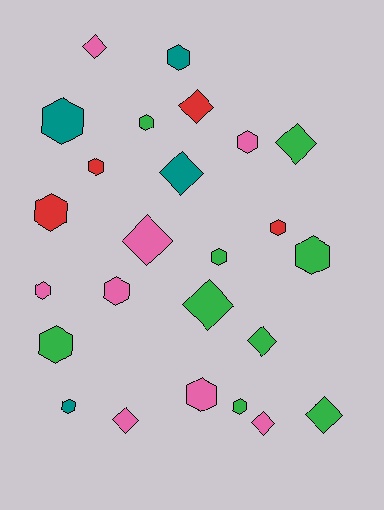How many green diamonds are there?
There are 4 green diamonds.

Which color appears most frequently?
Green, with 9 objects.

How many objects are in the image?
There are 25 objects.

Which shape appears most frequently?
Hexagon, with 15 objects.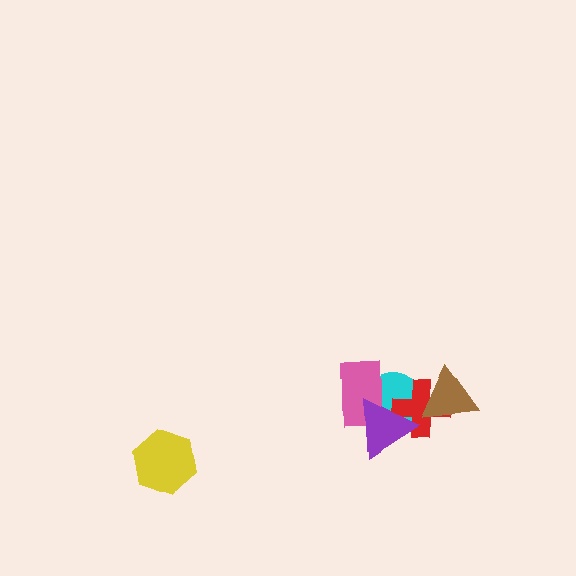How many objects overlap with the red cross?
3 objects overlap with the red cross.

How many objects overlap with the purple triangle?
3 objects overlap with the purple triangle.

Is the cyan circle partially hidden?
Yes, it is partially covered by another shape.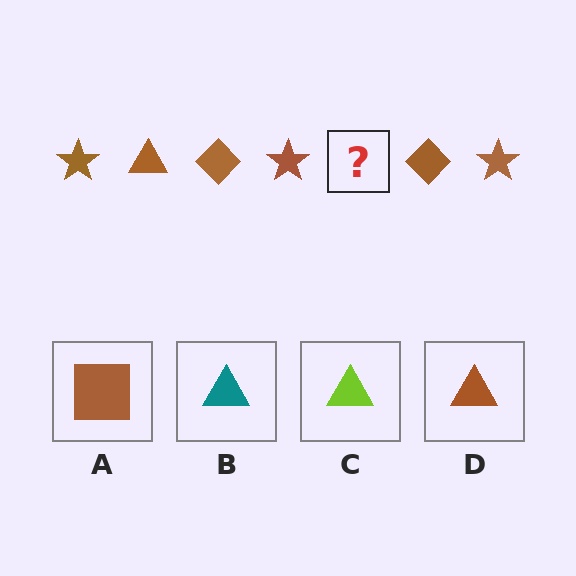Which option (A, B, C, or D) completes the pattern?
D.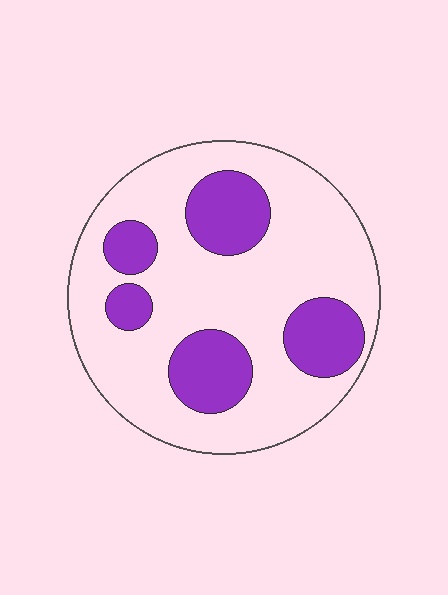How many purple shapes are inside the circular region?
5.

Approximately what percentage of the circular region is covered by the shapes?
Approximately 25%.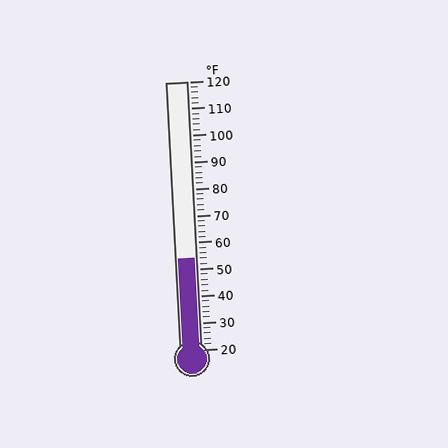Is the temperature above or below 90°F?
The temperature is below 90°F.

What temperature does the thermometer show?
The thermometer shows approximately 54°F.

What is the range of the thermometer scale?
The thermometer scale ranges from 20°F to 120°F.